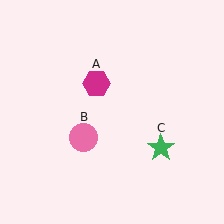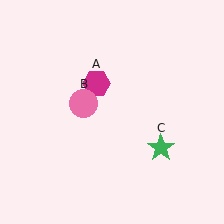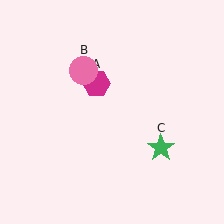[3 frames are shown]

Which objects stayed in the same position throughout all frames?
Magenta hexagon (object A) and green star (object C) remained stationary.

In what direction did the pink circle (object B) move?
The pink circle (object B) moved up.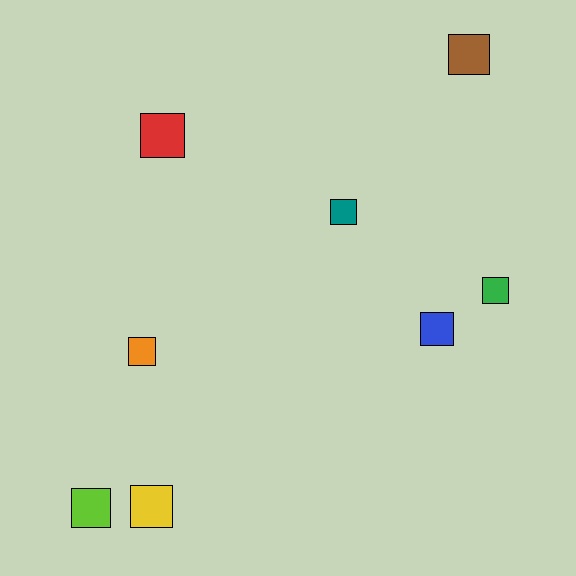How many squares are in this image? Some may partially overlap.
There are 8 squares.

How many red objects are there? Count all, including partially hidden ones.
There is 1 red object.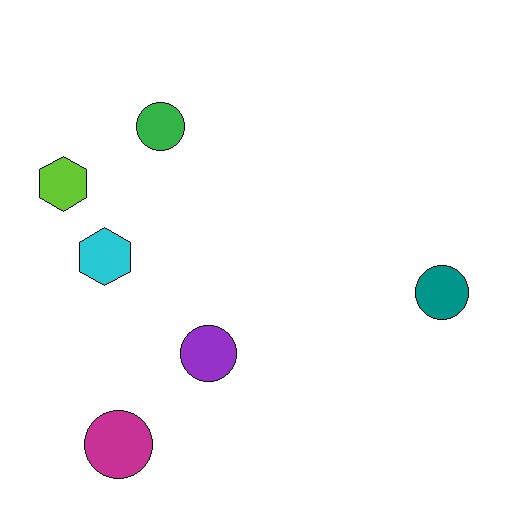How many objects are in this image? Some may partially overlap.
There are 6 objects.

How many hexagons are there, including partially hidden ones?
There are 2 hexagons.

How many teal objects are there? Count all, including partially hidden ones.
There is 1 teal object.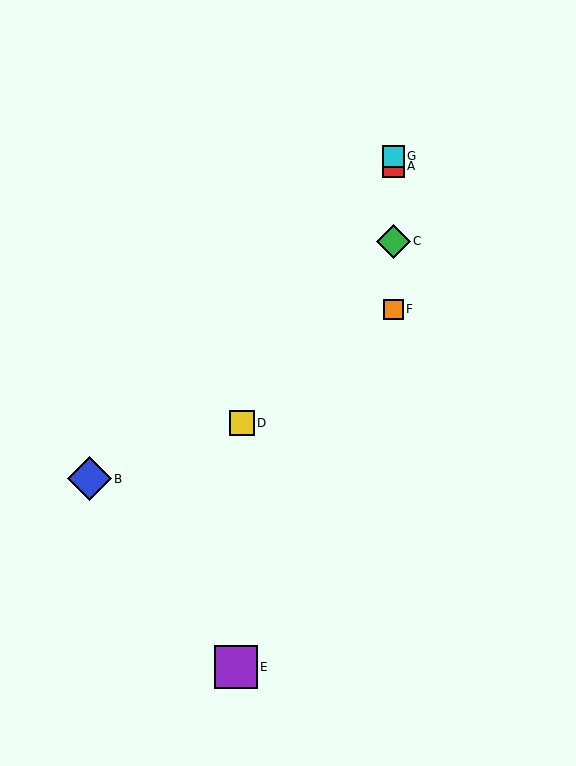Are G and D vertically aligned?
No, G is at x≈393 and D is at x≈242.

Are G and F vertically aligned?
Yes, both are at x≈393.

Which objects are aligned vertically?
Objects A, C, F, G are aligned vertically.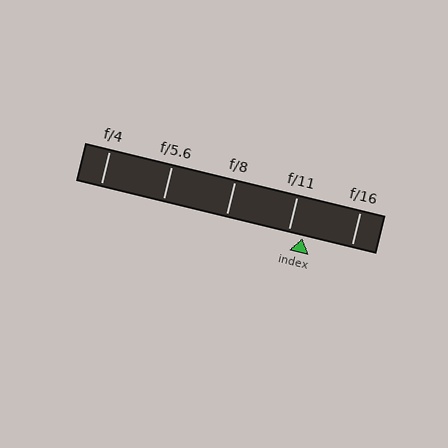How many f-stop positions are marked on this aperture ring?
There are 5 f-stop positions marked.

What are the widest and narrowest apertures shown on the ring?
The widest aperture shown is f/4 and the narrowest is f/16.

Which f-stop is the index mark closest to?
The index mark is closest to f/11.